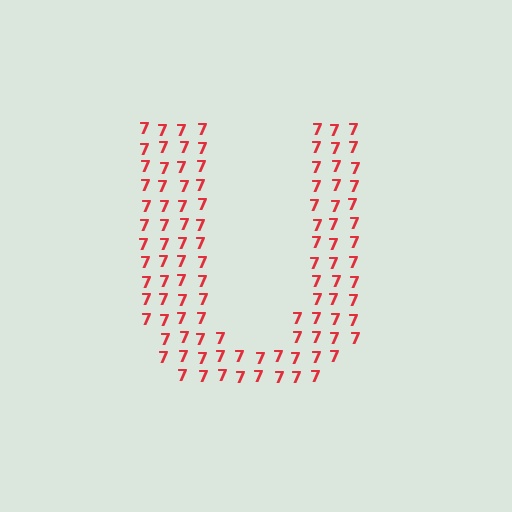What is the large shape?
The large shape is the letter U.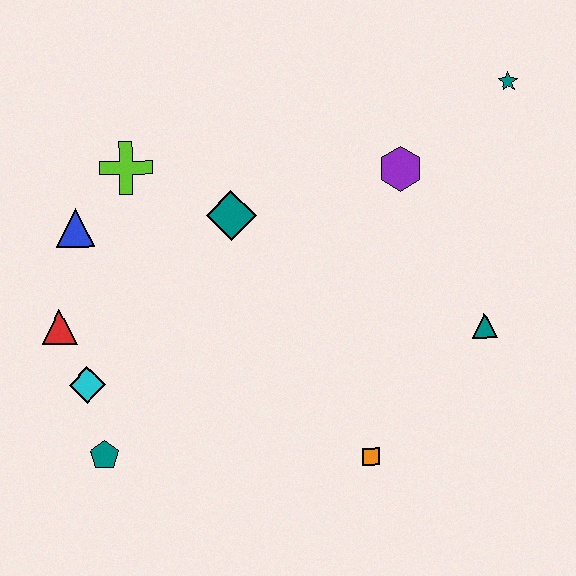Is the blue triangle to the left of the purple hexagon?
Yes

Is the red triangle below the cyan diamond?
No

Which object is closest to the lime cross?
The blue triangle is closest to the lime cross.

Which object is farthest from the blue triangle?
The teal star is farthest from the blue triangle.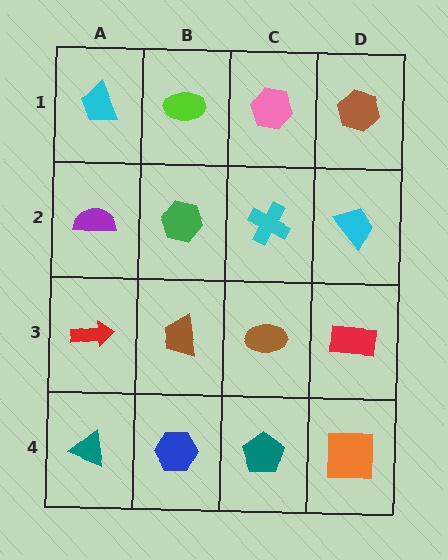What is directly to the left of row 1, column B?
A cyan trapezoid.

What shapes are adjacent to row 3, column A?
A purple semicircle (row 2, column A), a teal triangle (row 4, column A), a brown trapezoid (row 3, column B).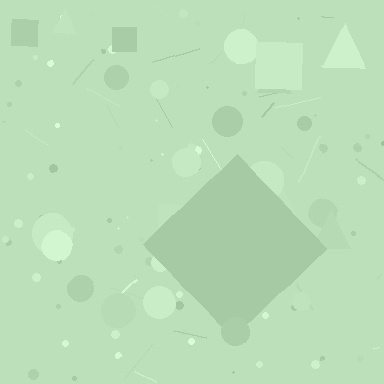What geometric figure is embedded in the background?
A diamond is embedded in the background.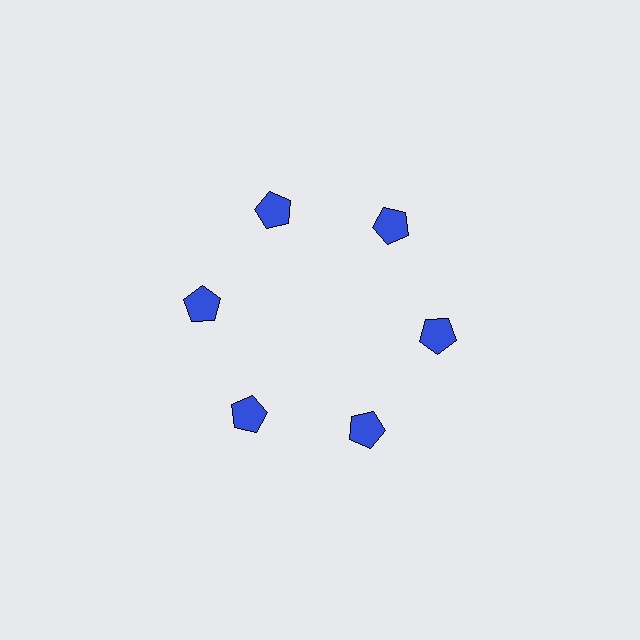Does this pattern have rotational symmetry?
Yes, this pattern has 6-fold rotational symmetry. It looks the same after rotating 60 degrees around the center.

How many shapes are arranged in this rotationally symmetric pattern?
There are 6 shapes, arranged in 6 groups of 1.